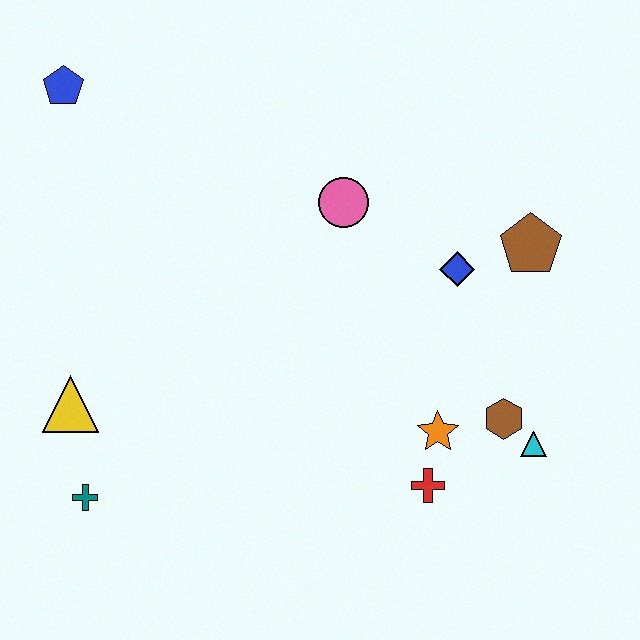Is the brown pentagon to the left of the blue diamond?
No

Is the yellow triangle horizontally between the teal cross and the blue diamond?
No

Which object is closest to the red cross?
The orange star is closest to the red cross.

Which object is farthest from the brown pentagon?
The teal cross is farthest from the brown pentagon.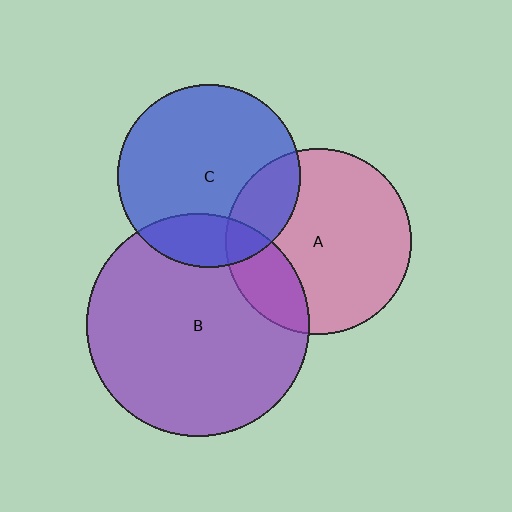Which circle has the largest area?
Circle B (purple).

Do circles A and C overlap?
Yes.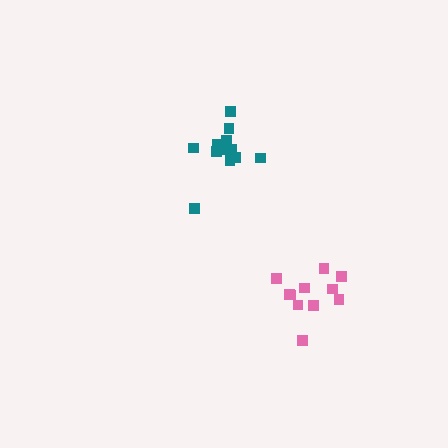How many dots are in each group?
Group 1: 12 dots, Group 2: 11 dots (23 total).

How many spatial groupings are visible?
There are 2 spatial groupings.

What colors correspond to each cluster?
The clusters are colored: teal, pink.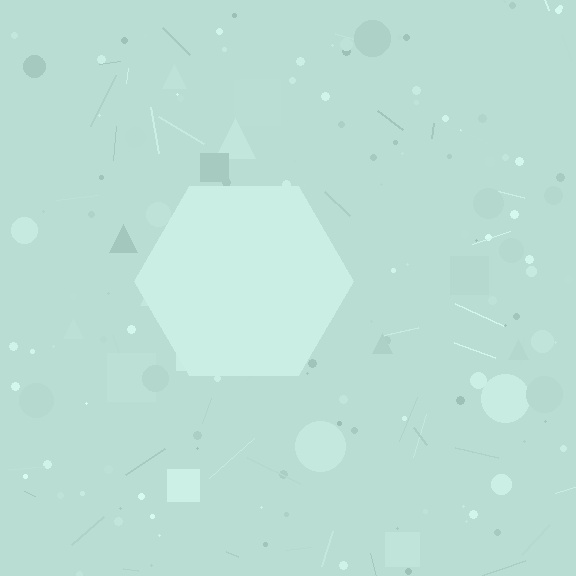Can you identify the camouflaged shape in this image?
The camouflaged shape is a hexagon.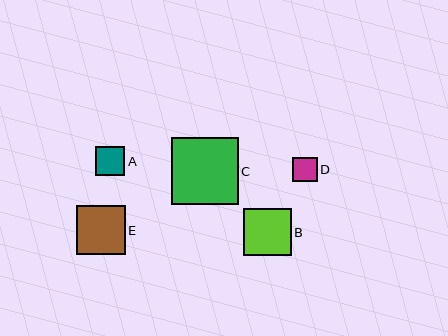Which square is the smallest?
Square D is the smallest with a size of approximately 25 pixels.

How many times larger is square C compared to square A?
Square C is approximately 2.3 times the size of square A.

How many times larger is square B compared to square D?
Square B is approximately 1.9 times the size of square D.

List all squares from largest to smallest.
From largest to smallest: C, E, B, A, D.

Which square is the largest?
Square C is the largest with a size of approximately 67 pixels.